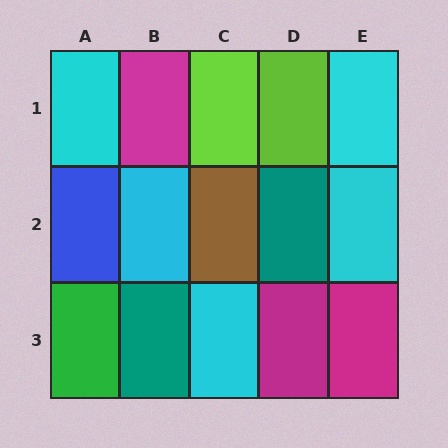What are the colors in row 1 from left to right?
Cyan, magenta, lime, lime, cyan.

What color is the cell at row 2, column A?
Blue.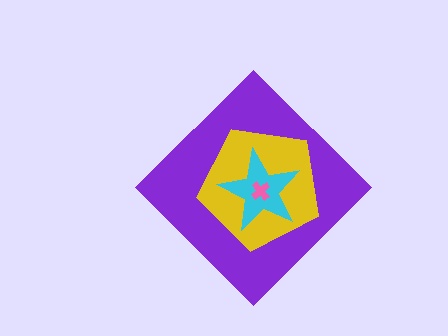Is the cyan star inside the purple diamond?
Yes.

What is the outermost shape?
The purple diamond.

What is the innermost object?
The pink cross.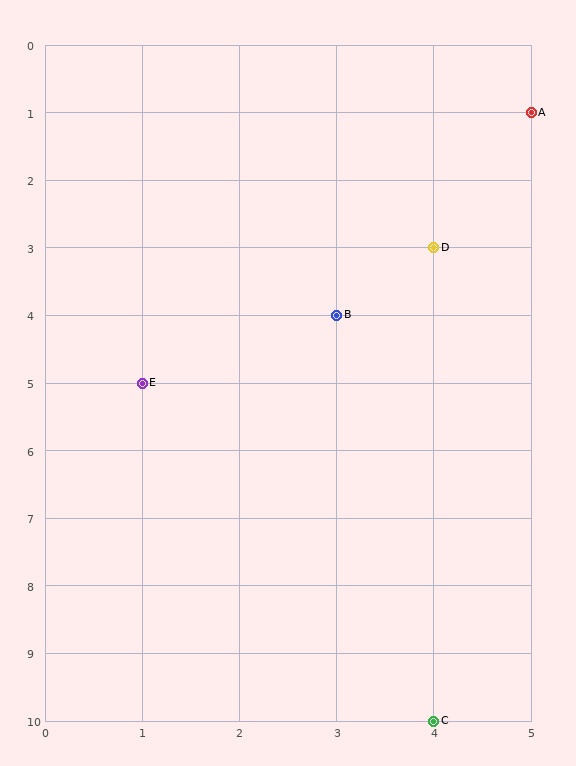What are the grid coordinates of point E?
Point E is at grid coordinates (1, 5).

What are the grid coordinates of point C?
Point C is at grid coordinates (4, 10).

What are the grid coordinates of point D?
Point D is at grid coordinates (4, 3).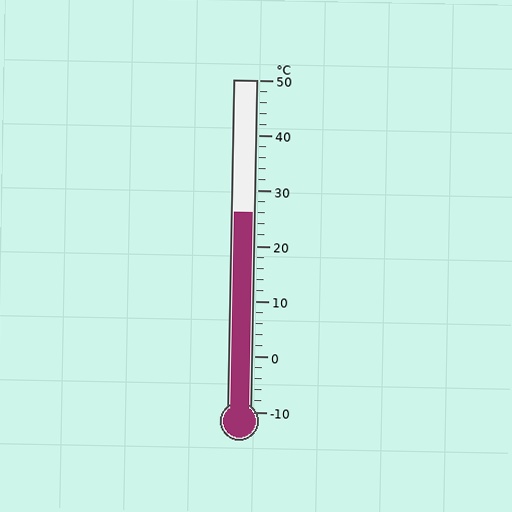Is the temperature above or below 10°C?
The temperature is above 10°C.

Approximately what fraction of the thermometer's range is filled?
The thermometer is filled to approximately 60% of its range.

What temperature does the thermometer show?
The thermometer shows approximately 26°C.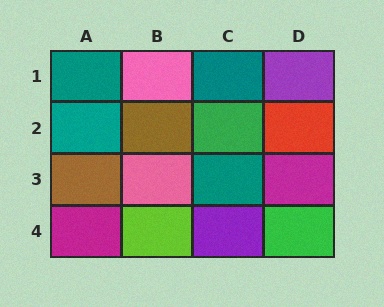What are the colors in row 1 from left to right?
Teal, pink, teal, purple.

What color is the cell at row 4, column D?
Green.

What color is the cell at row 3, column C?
Teal.